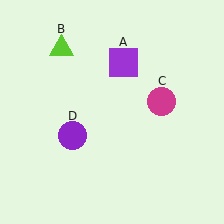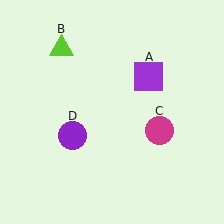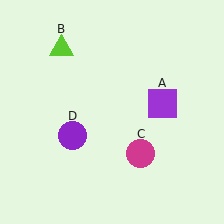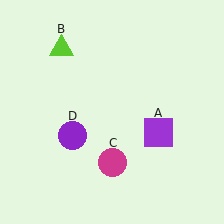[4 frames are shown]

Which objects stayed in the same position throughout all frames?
Lime triangle (object B) and purple circle (object D) remained stationary.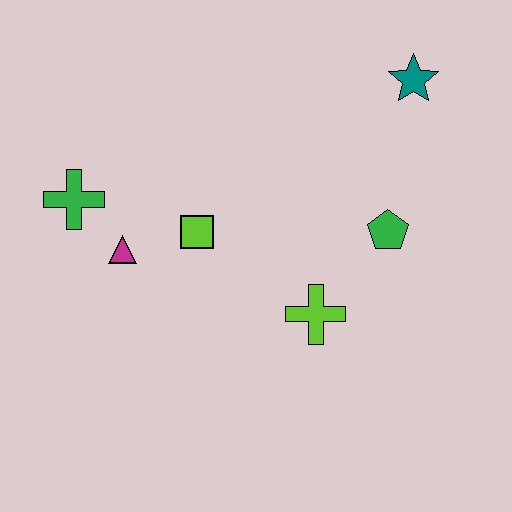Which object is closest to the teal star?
The green pentagon is closest to the teal star.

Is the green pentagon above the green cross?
No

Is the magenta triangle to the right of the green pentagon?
No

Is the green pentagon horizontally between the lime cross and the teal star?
Yes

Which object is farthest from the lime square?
The teal star is farthest from the lime square.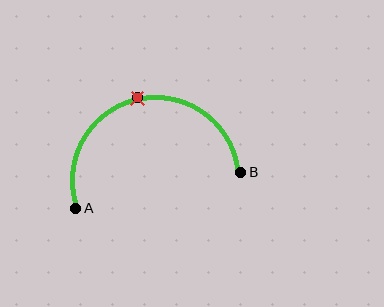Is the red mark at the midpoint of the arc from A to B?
Yes. The red mark lies on the arc at equal arc-length from both A and B — it is the arc midpoint.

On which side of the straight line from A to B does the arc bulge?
The arc bulges above the straight line connecting A and B.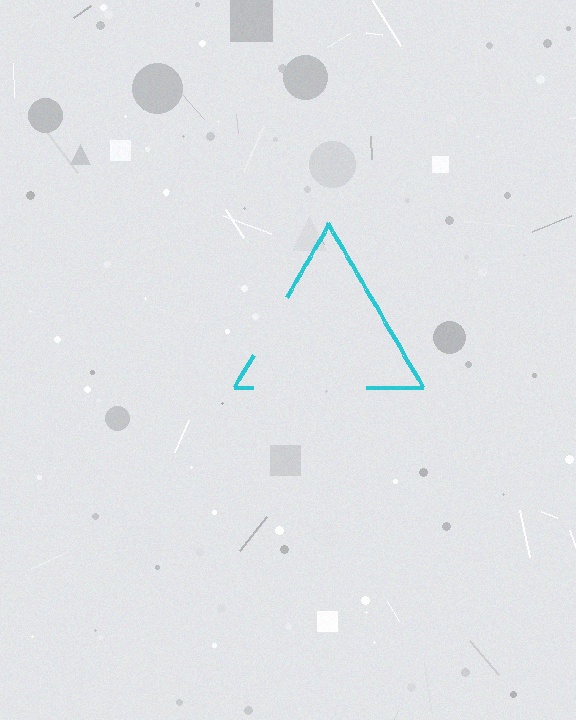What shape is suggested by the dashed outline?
The dashed outline suggests a triangle.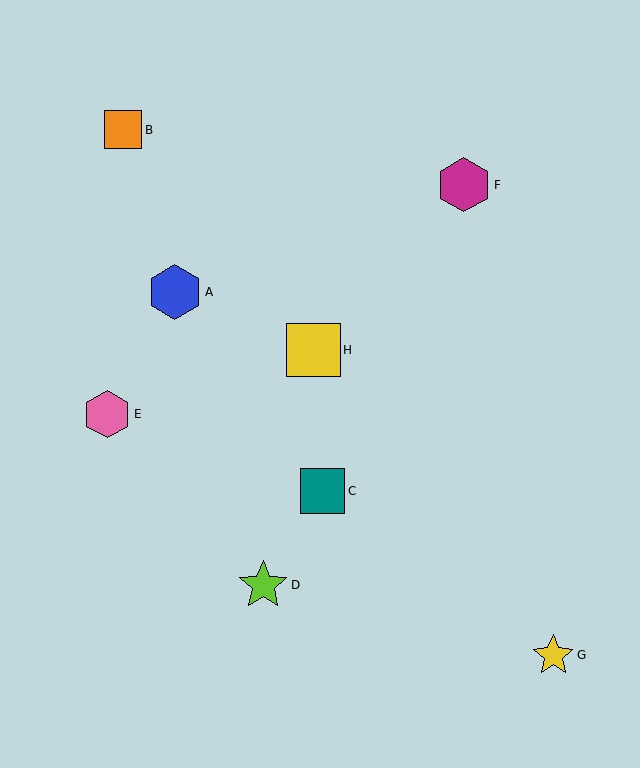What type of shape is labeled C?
Shape C is a teal square.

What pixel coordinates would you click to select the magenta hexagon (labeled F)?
Click at (464, 185) to select the magenta hexagon F.